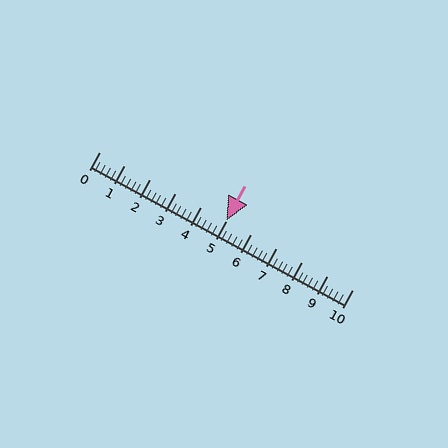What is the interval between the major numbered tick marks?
The major tick marks are spaced 1 units apart.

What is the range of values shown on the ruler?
The ruler shows values from 0 to 10.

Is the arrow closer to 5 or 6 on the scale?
The arrow is closer to 5.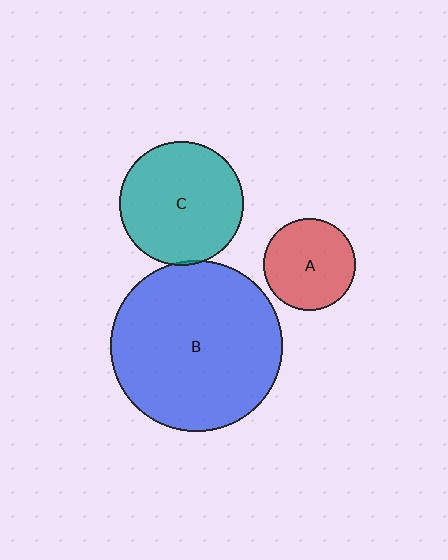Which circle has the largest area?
Circle B (blue).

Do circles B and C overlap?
Yes.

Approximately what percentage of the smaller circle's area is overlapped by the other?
Approximately 5%.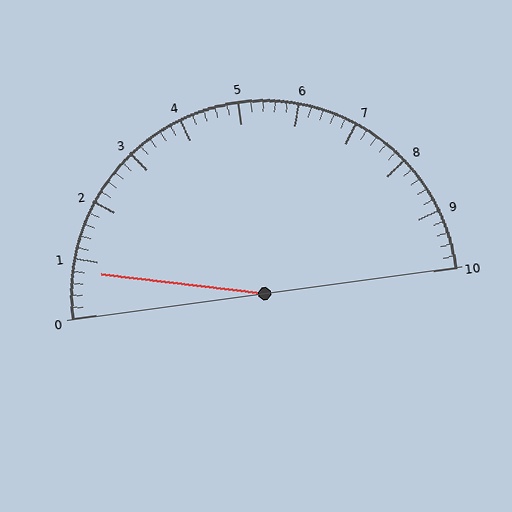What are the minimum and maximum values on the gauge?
The gauge ranges from 0 to 10.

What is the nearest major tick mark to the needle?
The nearest major tick mark is 1.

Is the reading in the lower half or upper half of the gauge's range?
The reading is in the lower half of the range (0 to 10).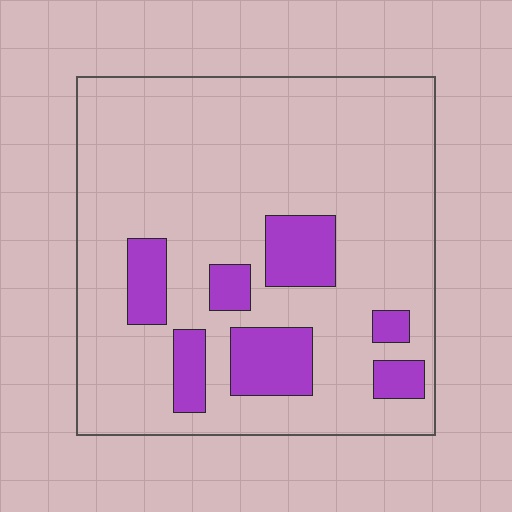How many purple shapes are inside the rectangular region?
7.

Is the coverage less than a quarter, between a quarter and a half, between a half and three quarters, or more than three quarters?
Less than a quarter.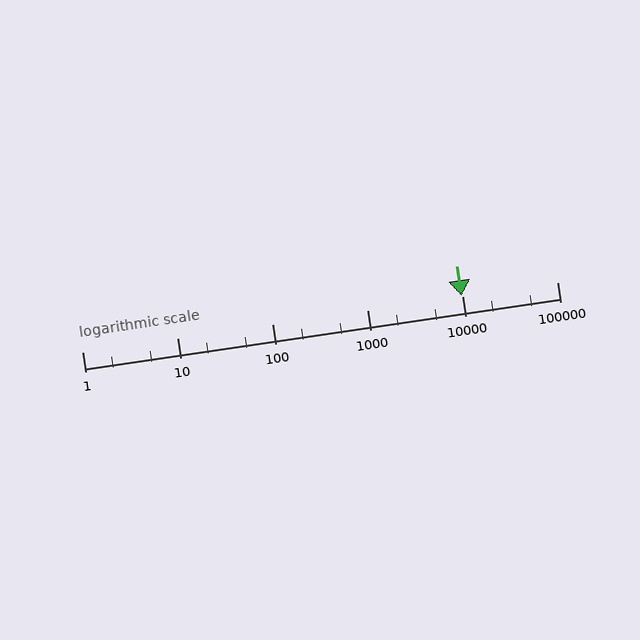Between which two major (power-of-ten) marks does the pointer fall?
The pointer is between 1000 and 10000.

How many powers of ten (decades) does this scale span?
The scale spans 5 decades, from 1 to 100000.